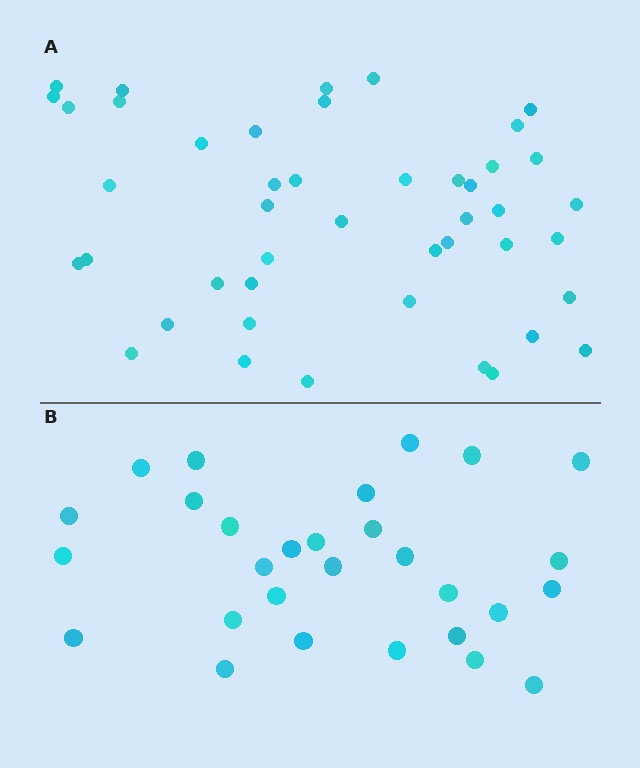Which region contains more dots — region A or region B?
Region A (the top region) has more dots.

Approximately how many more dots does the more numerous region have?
Region A has approximately 15 more dots than region B.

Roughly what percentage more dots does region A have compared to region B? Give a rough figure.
About 55% more.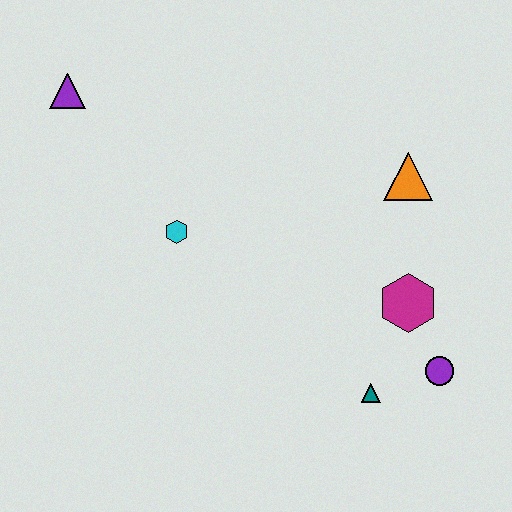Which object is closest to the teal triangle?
The purple circle is closest to the teal triangle.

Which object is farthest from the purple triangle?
The purple circle is farthest from the purple triangle.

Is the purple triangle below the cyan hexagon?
No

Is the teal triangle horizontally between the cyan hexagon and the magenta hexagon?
Yes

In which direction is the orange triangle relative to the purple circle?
The orange triangle is above the purple circle.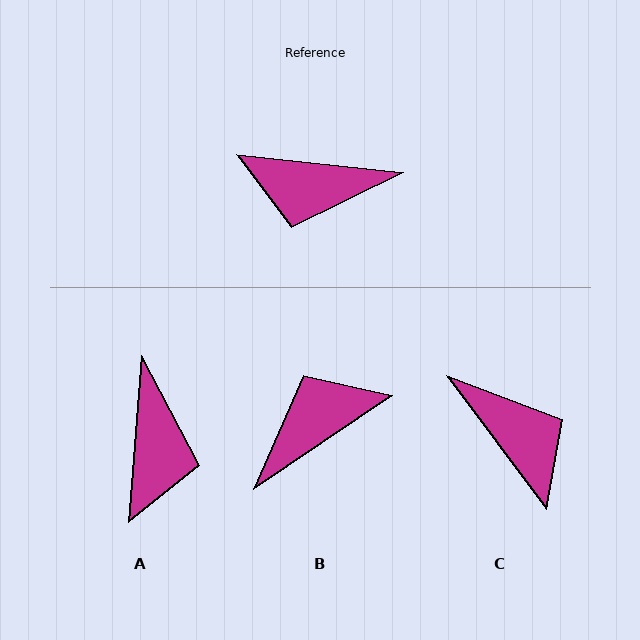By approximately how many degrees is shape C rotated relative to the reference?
Approximately 133 degrees counter-clockwise.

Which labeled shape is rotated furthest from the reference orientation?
B, about 140 degrees away.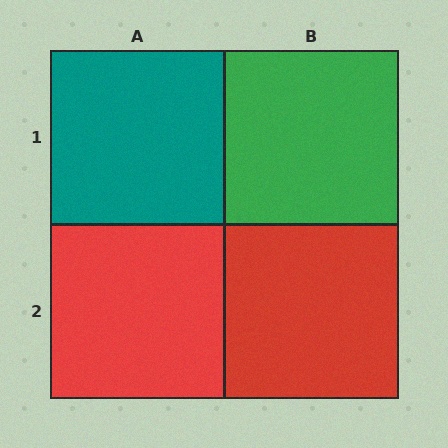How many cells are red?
2 cells are red.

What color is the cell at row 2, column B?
Red.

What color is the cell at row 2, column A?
Red.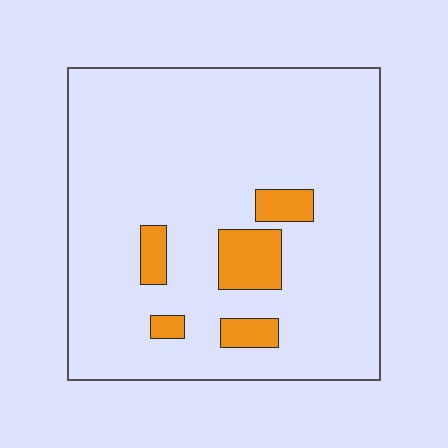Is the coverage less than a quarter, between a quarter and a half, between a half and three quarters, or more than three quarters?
Less than a quarter.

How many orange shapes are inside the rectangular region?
5.